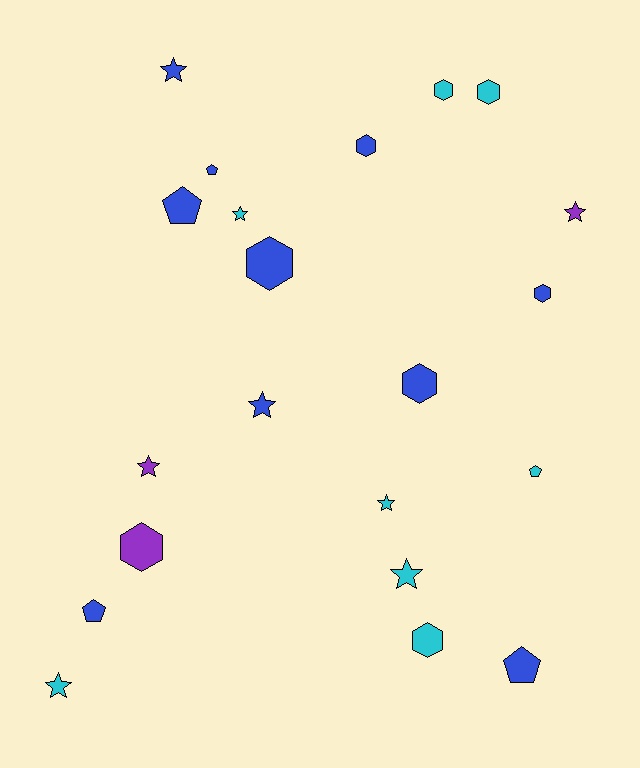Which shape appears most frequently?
Star, with 8 objects.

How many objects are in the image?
There are 21 objects.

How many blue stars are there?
There are 2 blue stars.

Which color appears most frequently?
Blue, with 10 objects.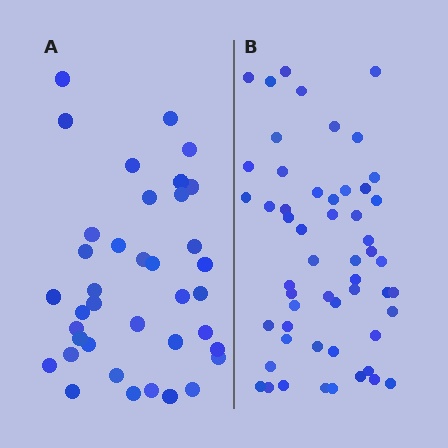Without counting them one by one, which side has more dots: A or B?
Region B (the right region) has more dots.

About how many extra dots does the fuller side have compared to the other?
Region B has approximately 15 more dots than region A.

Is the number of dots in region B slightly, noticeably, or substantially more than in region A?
Region B has noticeably more, but not dramatically so. The ratio is roughly 1.4 to 1.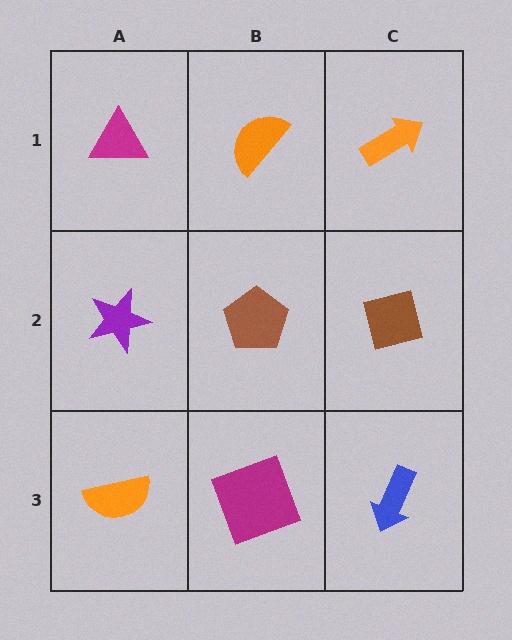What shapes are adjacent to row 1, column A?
A purple star (row 2, column A), an orange semicircle (row 1, column B).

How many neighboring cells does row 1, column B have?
3.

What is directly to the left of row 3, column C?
A magenta square.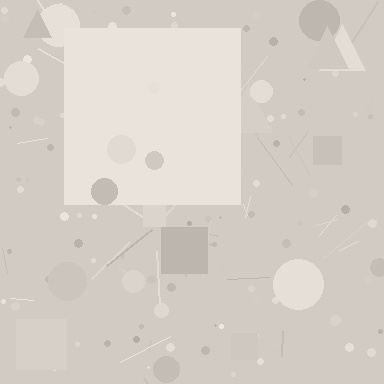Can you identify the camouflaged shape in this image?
The camouflaged shape is a square.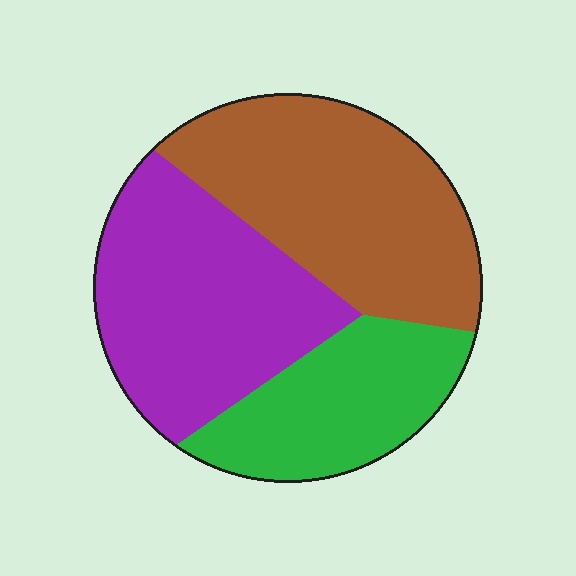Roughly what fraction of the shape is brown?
Brown takes up between a third and a half of the shape.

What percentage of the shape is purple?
Purple takes up about three eighths (3/8) of the shape.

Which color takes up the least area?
Green, at roughly 25%.